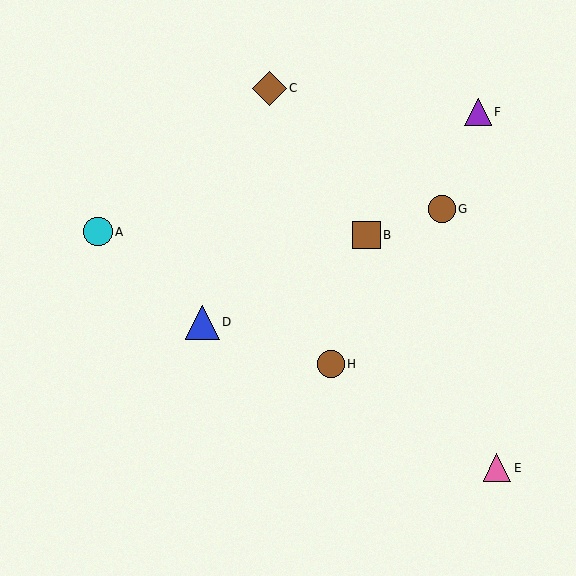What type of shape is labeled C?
Shape C is a brown diamond.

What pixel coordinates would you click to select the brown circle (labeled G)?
Click at (442, 209) to select the brown circle G.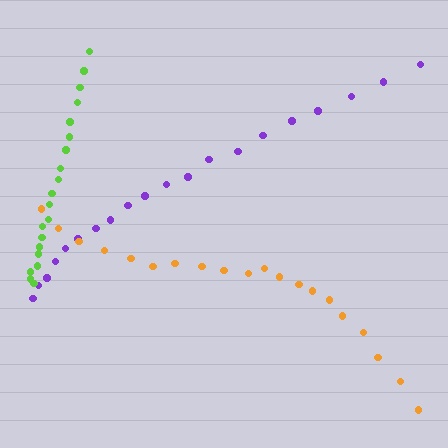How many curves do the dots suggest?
There are 3 distinct paths.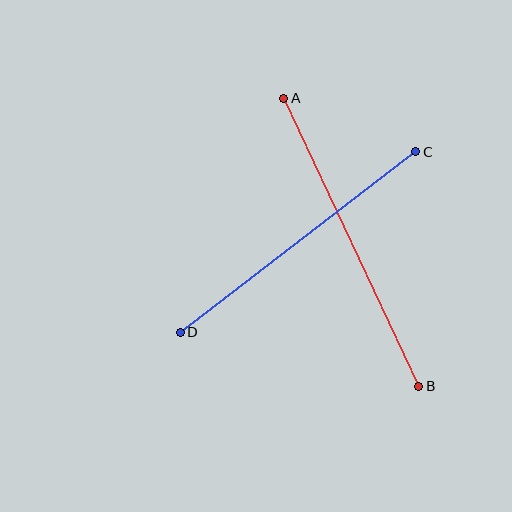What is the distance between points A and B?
The distance is approximately 318 pixels.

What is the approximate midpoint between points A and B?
The midpoint is at approximately (351, 242) pixels.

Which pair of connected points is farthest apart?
Points A and B are farthest apart.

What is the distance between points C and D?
The distance is approximately 297 pixels.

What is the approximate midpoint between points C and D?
The midpoint is at approximately (298, 242) pixels.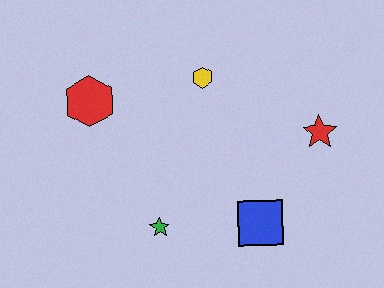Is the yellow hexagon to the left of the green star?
No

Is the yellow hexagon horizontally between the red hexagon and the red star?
Yes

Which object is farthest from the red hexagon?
The red star is farthest from the red hexagon.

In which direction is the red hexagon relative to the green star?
The red hexagon is above the green star.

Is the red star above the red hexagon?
No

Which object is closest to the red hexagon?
The yellow hexagon is closest to the red hexagon.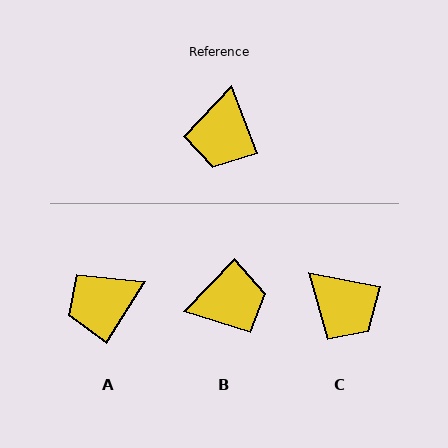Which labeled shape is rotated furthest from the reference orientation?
B, about 115 degrees away.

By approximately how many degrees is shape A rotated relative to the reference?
Approximately 54 degrees clockwise.